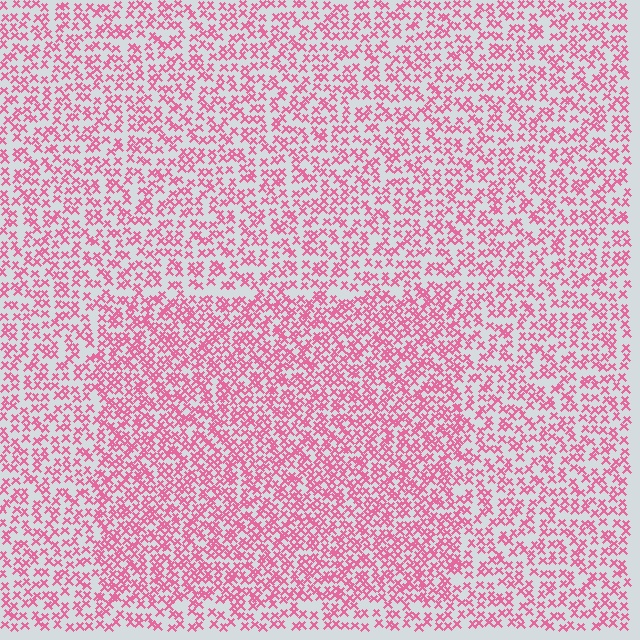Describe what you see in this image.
The image contains small pink elements arranged at two different densities. A rectangle-shaped region is visible where the elements are more densely packed than the surrounding area.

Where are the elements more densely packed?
The elements are more densely packed inside the rectangle boundary.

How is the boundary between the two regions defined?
The boundary is defined by a change in element density (approximately 1.6x ratio). All elements are the same color, size, and shape.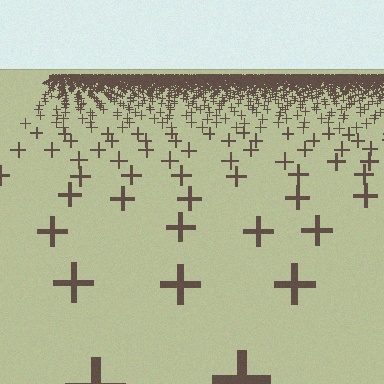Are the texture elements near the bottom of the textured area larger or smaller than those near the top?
Larger. Near the bottom, elements are closer to the viewer and appear at a bigger on-screen size.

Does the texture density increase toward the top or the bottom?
Density increases toward the top.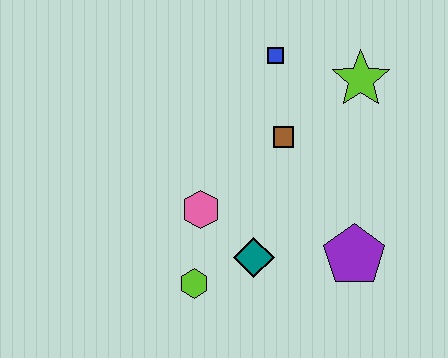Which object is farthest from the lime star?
The lime hexagon is farthest from the lime star.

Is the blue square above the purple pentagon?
Yes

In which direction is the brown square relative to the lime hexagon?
The brown square is above the lime hexagon.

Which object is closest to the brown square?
The blue square is closest to the brown square.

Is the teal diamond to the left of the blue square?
Yes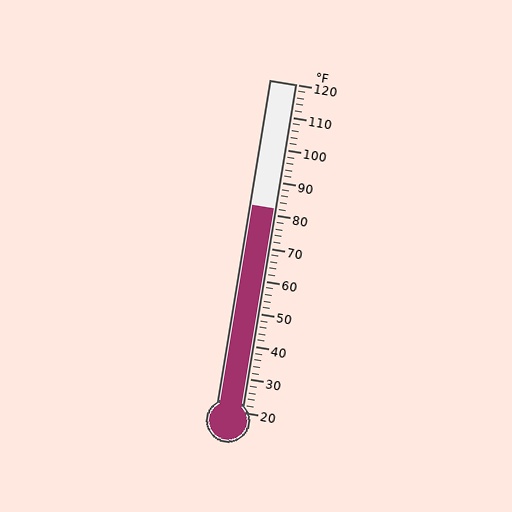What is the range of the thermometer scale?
The thermometer scale ranges from 20°F to 120°F.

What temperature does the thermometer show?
The thermometer shows approximately 82°F.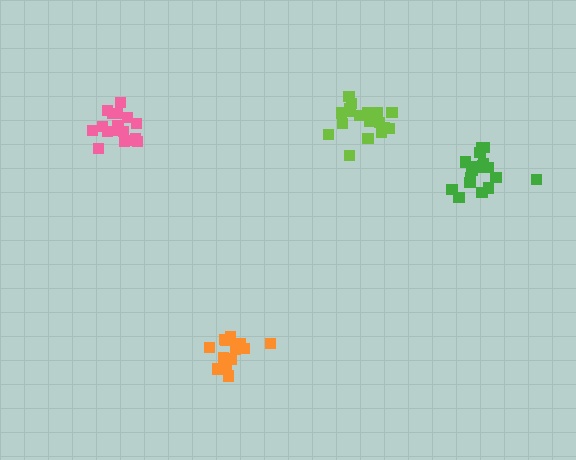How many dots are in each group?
Group 1: 18 dots, Group 2: 18 dots, Group 3: 17 dots, Group 4: 14 dots (67 total).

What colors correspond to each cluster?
The clusters are colored: lime, green, pink, orange.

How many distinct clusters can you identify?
There are 4 distinct clusters.